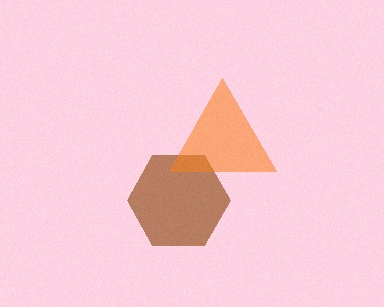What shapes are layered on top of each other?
The layered shapes are: a brown hexagon, an orange triangle.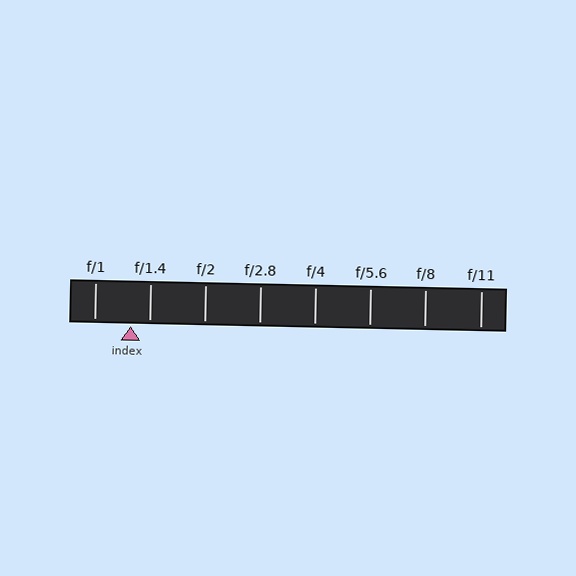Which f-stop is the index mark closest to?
The index mark is closest to f/1.4.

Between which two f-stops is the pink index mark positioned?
The index mark is between f/1 and f/1.4.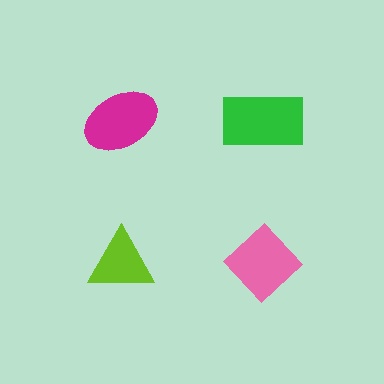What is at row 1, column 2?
A green rectangle.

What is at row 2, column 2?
A pink diamond.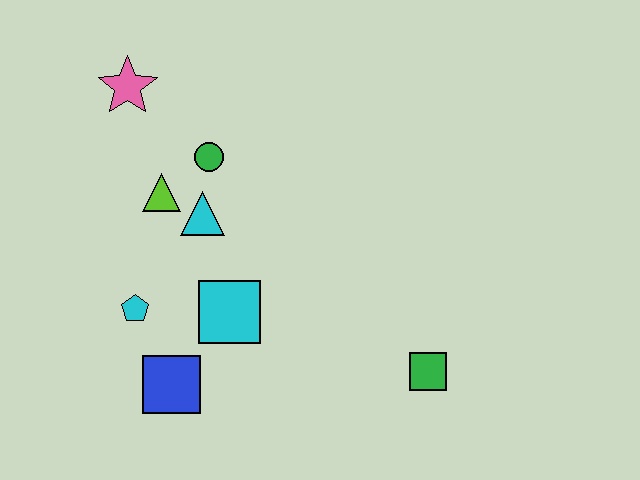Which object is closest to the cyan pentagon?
The blue square is closest to the cyan pentagon.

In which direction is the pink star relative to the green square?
The pink star is to the left of the green square.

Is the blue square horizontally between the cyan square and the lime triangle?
Yes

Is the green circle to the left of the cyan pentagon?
No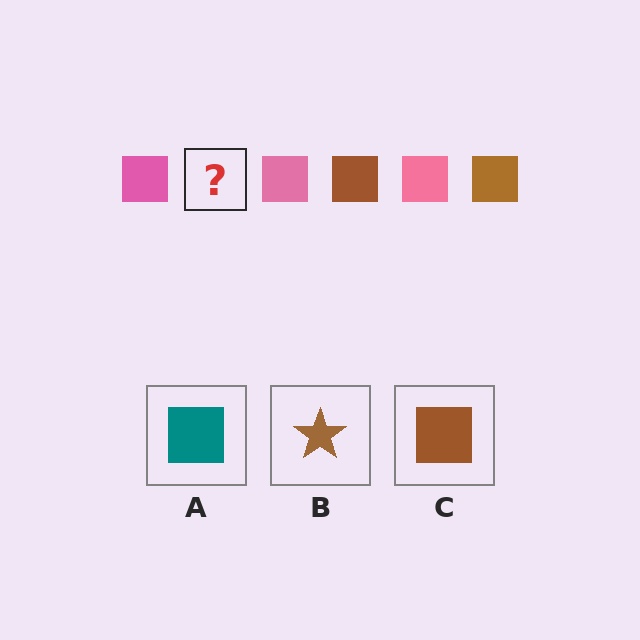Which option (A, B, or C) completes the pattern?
C.